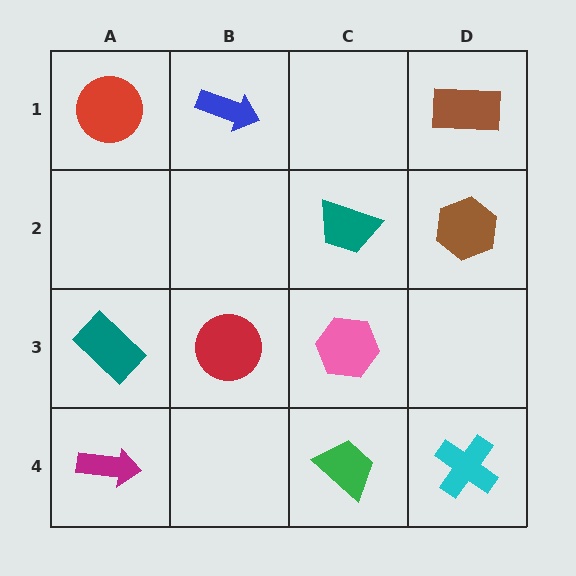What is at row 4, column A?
A magenta arrow.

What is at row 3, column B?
A red circle.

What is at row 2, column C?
A teal trapezoid.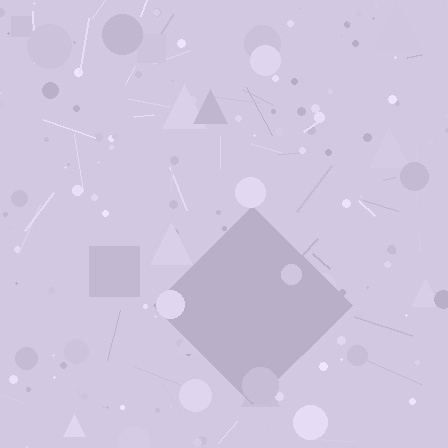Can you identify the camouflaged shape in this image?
The camouflaged shape is a diamond.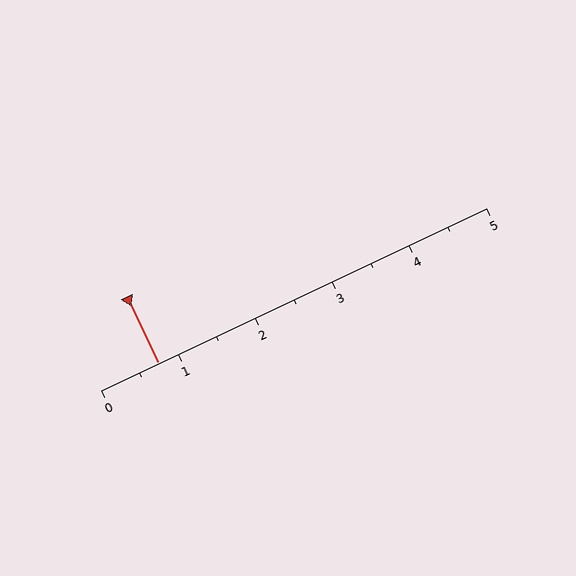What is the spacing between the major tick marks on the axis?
The major ticks are spaced 1 apart.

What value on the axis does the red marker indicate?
The marker indicates approximately 0.8.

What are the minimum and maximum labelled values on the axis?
The axis runs from 0 to 5.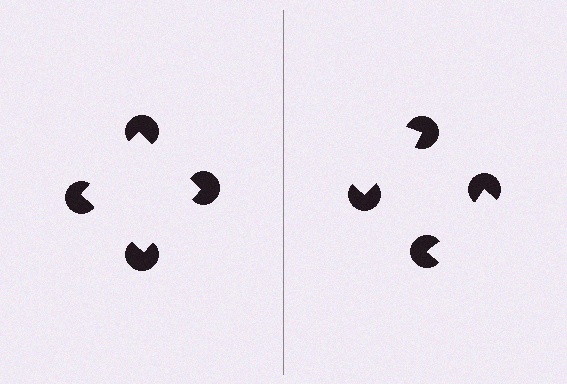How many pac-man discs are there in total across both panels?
8 — 4 on each side.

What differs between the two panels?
The pac-man discs are positioned identically on both sides; only the wedge orientations differ. On the left they align to a square; on the right they are misaligned.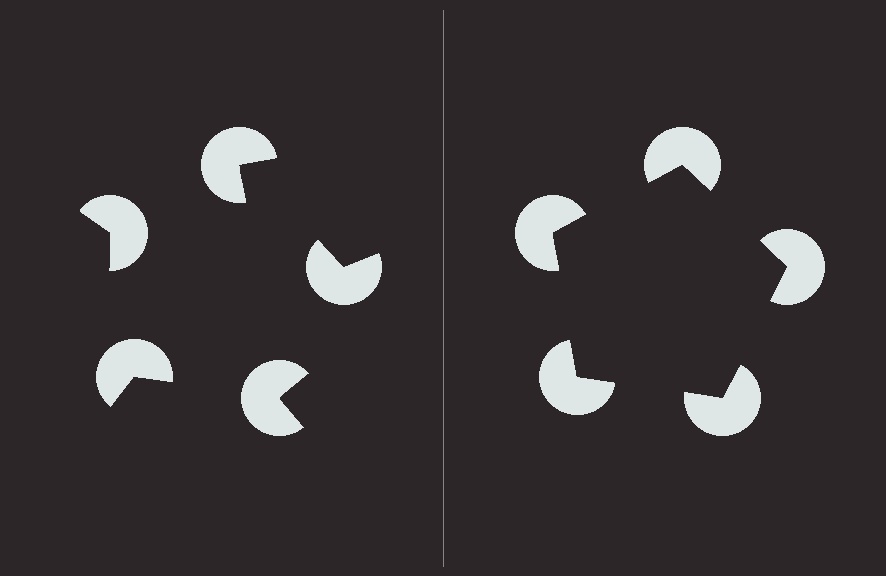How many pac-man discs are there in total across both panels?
10 — 5 on each side.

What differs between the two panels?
The pac-man discs are positioned identically on both sides; only the wedge orientations differ. On the right they align to a pentagon; on the left they are misaligned.